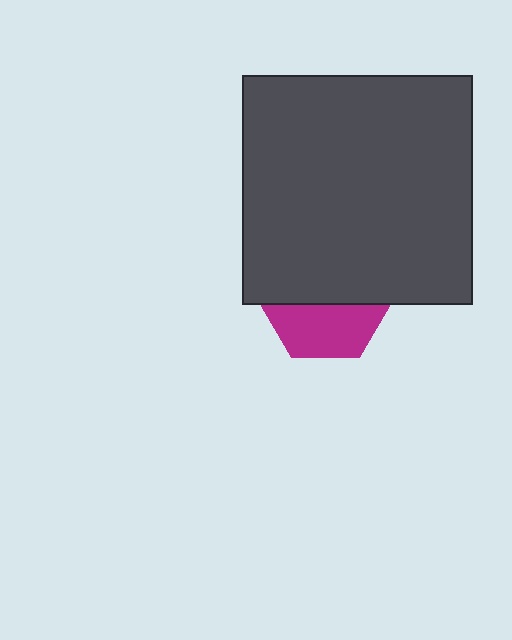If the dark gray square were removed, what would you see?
You would see the complete magenta hexagon.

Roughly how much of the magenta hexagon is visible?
A small part of it is visible (roughly 43%).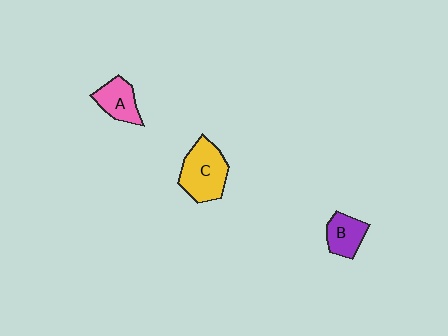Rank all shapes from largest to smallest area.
From largest to smallest: C (yellow), A (pink), B (purple).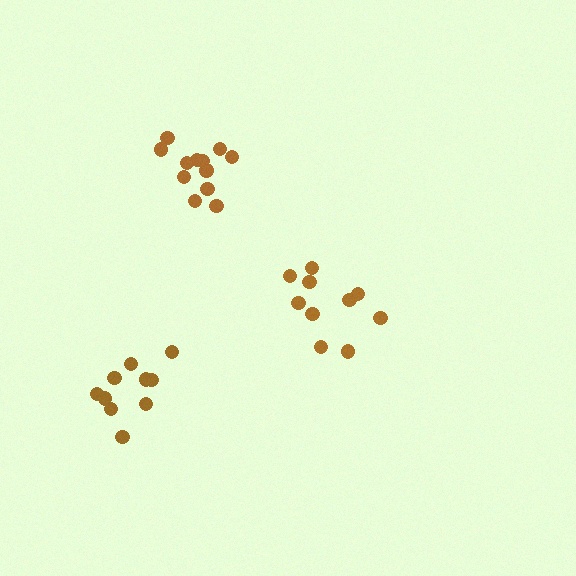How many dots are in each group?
Group 1: 12 dots, Group 2: 11 dots, Group 3: 10 dots (33 total).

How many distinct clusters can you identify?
There are 3 distinct clusters.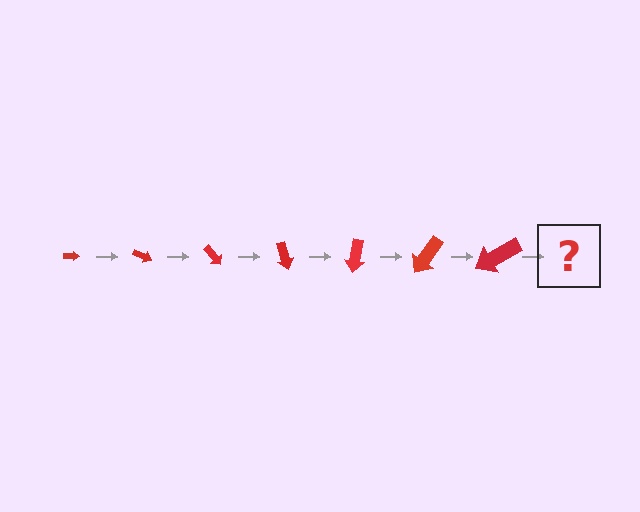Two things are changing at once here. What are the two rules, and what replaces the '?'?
The two rules are that the arrow grows larger each step and it rotates 25 degrees each step. The '?' should be an arrow, larger than the previous one and rotated 175 degrees from the start.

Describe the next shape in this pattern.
It should be an arrow, larger than the previous one and rotated 175 degrees from the start.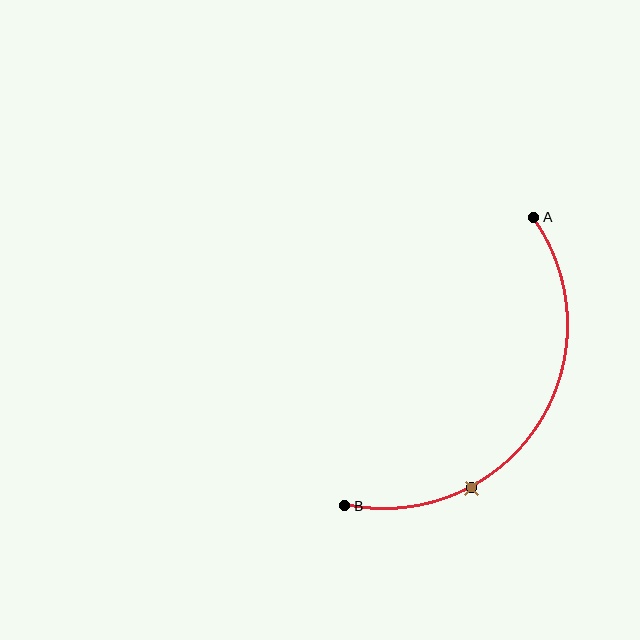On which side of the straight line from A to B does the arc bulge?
The arc bulges to the right of the straight line connecting A and B.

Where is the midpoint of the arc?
The arc midpoint is the point on the curve farthest from the straight line joining A and B. It sits to the right of that line.